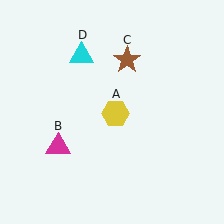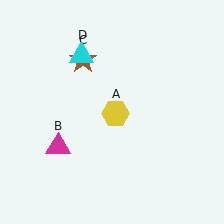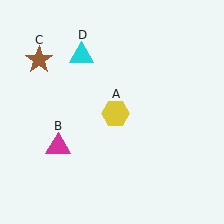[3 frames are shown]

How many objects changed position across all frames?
1 object changed position: brown star (object C).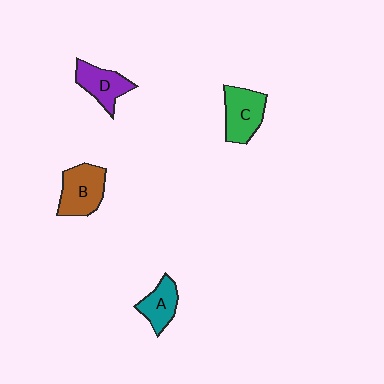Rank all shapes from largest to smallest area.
From largest to smallest: B (brown), C (green), D (purple), A (teal).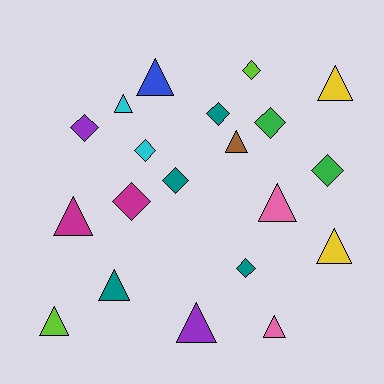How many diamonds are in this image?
There are 9 diamonds.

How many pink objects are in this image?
There are 2 pink objects.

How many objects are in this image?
There are 20 objects.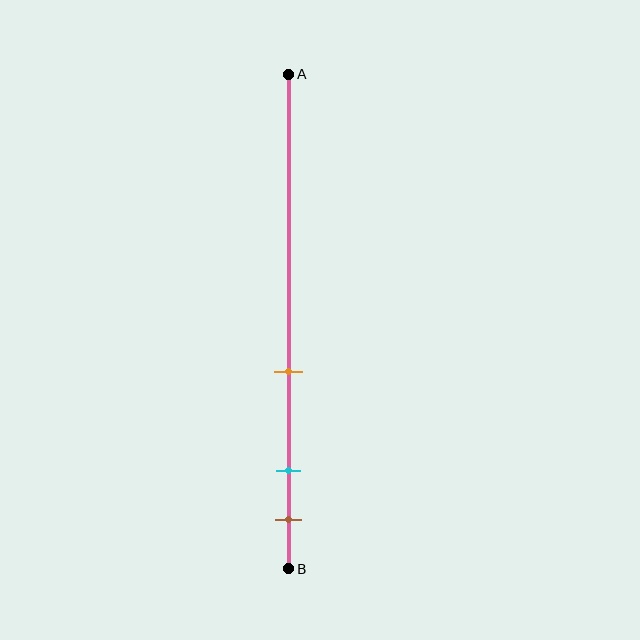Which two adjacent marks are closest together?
The cyan and brown marks are the closest adjacent pair.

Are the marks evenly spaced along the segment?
No, the marks are not evenly spaced.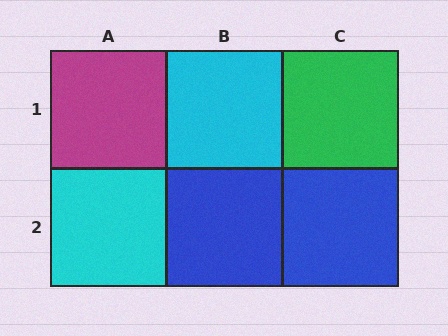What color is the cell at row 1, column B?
Cyan.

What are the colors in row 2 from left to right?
Cyan, blue, blue.